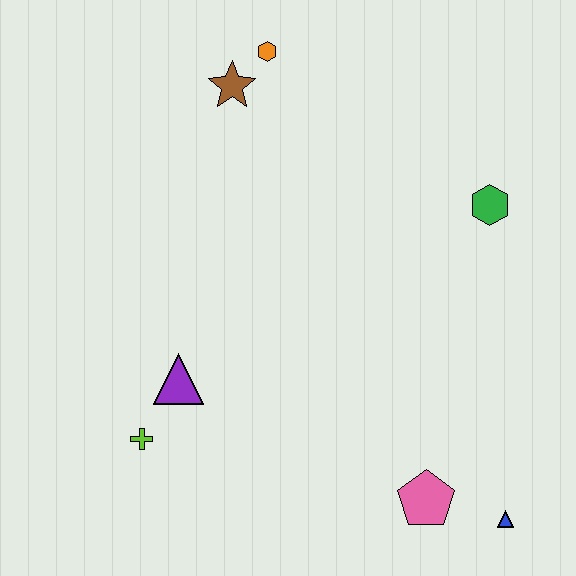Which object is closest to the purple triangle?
The lime cross is closest to the purple triangle.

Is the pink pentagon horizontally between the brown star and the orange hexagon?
No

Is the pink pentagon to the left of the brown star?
No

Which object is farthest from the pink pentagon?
The orange hexagon is farthest from the pink pentagon.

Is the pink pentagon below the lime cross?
Yes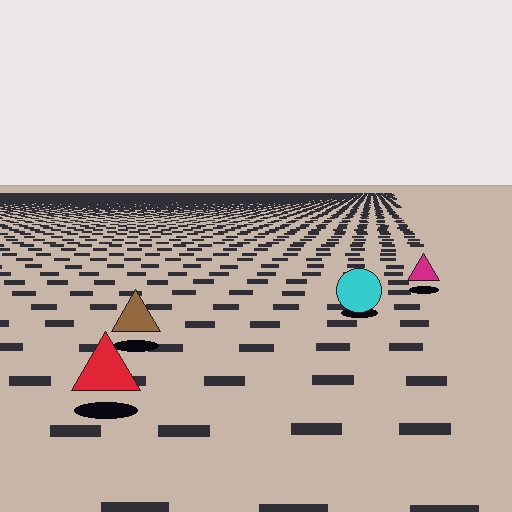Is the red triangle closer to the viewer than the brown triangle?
Yes. The red triangle is closer — you can tell from the texture gradient: the ground texture is coarser near it.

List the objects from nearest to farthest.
From nearest to farthest: the red triangle, the brown triangle, the cyan circle, the magenta triangle.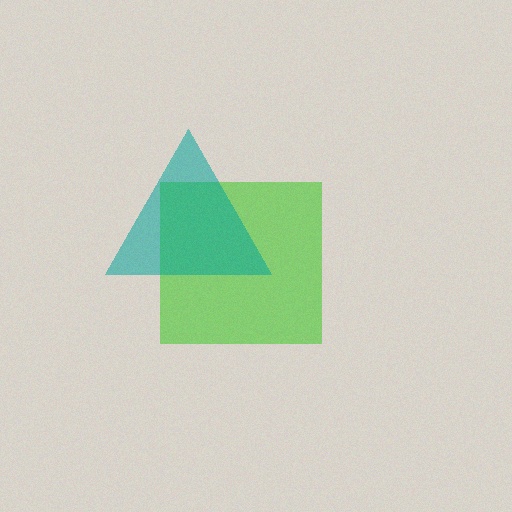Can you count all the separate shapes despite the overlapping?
Yes, there are 2 separate shapes.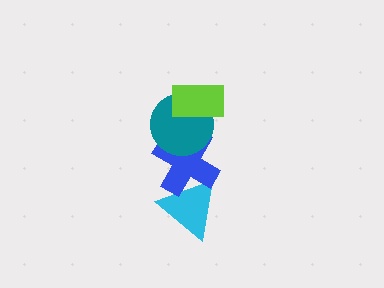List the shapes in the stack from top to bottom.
From top to bottom: the lime rectangle, the teal circle, the blue cross, the cyan triangle.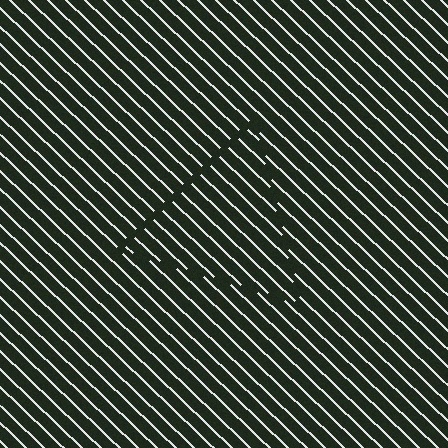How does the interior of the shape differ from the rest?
The interior of the shape contains the same grating, shifted by half a period — the contour is defined by the phase discontinuity where line-ends from the inner and outer gratings abut.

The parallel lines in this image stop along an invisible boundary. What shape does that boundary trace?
An illusory triangle. The interior of the shape contains the same grating, shifted by half a period — the contour is defined by the phase discontinuity where line-ends from the inner and outer gratings abut.